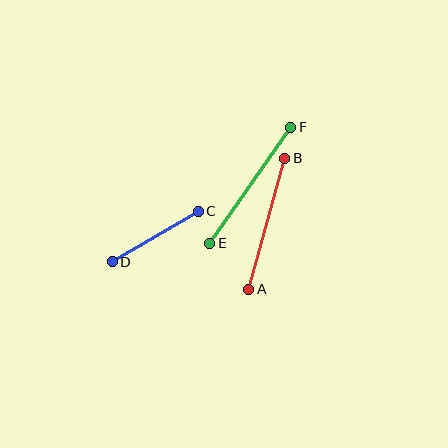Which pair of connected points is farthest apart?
Points E and F are farthest apart.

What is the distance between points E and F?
The distance is approximately 141 pixels.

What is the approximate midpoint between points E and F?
The midpoint is at approximately (250, 185) pixels.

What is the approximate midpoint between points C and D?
The midpoint is at approximately (155, 237) pixels.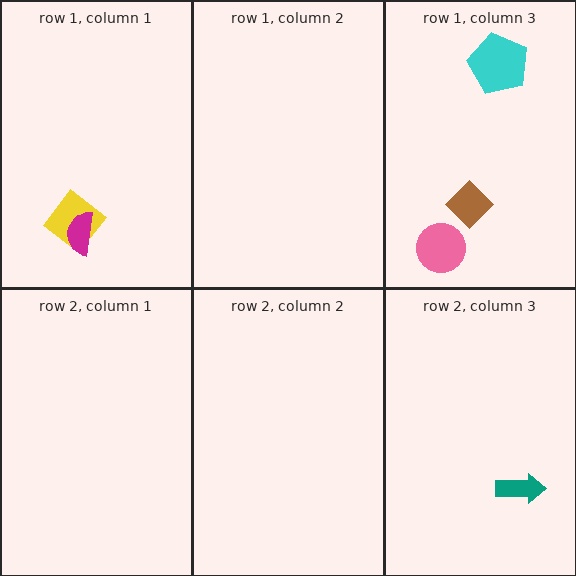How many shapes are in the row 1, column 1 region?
2.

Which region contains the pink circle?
The row 1, column 3 region.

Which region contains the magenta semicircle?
The row 1, column 1 region.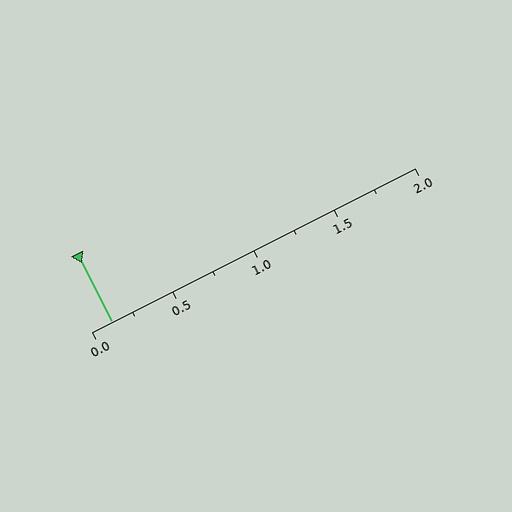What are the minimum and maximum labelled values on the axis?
The axis runs from 0.0 to 2.0.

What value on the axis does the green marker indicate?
The marker indicates approximately 0.12.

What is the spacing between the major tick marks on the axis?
The major ticks are spaced 0.5 apart.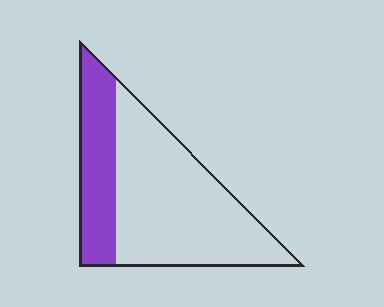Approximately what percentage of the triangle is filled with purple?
Approximately 30%.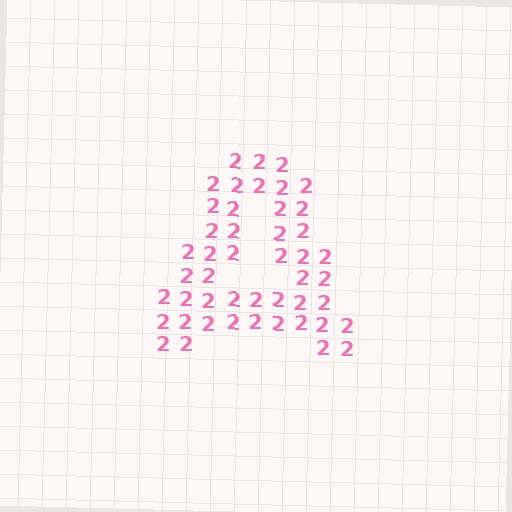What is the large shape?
The large shape is the letter A.